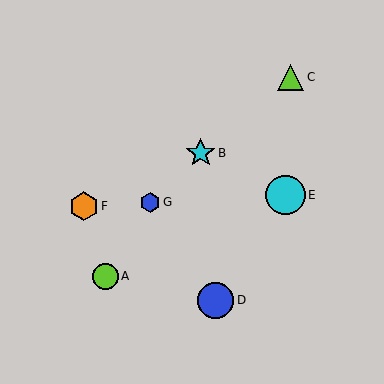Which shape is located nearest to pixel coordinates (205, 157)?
The cyan star (labeled B) at (201, 153) is nearest to that location.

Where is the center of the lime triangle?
The center of the lime triangle is at (290, 77).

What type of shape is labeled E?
Shape E is a cyan circle.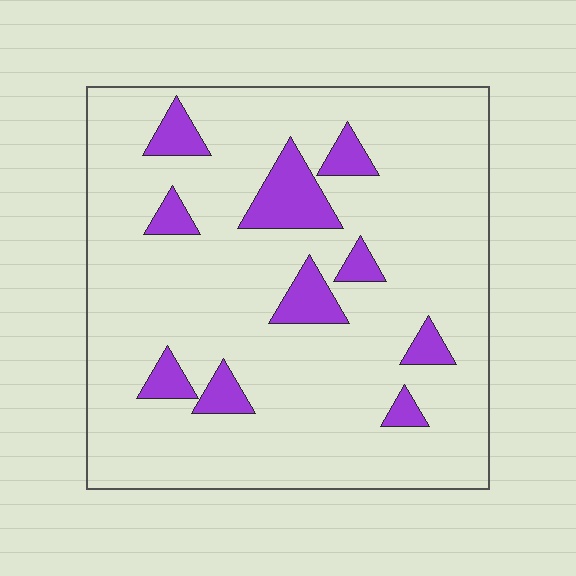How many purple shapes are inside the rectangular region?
10.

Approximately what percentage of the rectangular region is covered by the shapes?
Approximately 15%.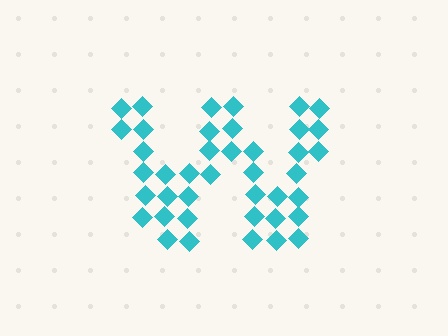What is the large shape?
The large shape is the letter W.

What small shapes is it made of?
It is made of small diamonds.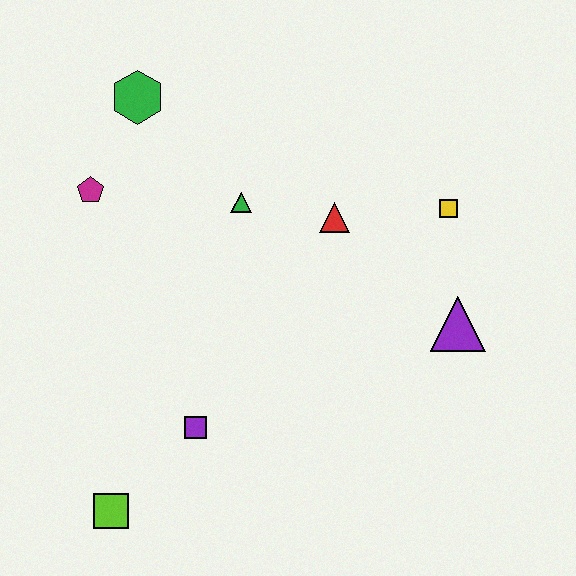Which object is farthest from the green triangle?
The lime square is farthest from the green triangle.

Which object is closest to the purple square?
The lime square is closest to the purple square.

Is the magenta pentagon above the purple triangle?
Yes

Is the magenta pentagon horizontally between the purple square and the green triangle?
No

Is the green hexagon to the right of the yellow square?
No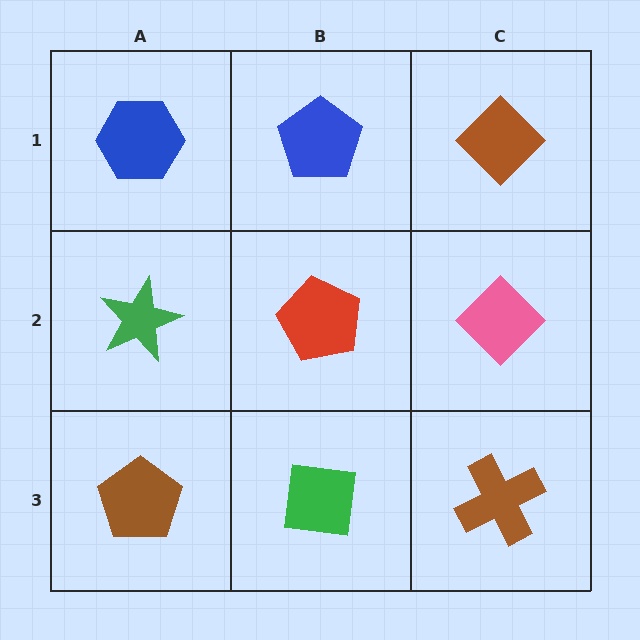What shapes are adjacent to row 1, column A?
A green star (row 2, column A), a blue pentagon (row 1, column B).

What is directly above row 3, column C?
A pink diamond.